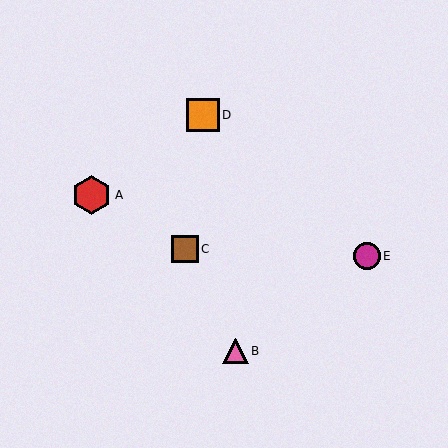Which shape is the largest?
The red hexagon (labeled A) is the largest.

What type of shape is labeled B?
Shape B is a pink triangle.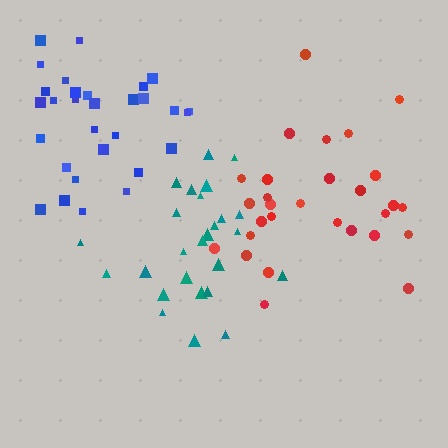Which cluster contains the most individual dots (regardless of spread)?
Blue (32).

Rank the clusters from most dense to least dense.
teal, red, blue.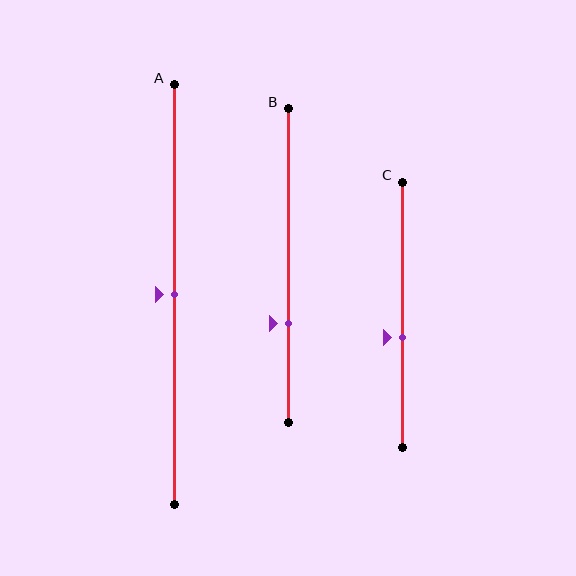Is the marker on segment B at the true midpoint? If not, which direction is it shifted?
No, the marker on segment B is shifted downward by about 19% of the segment length.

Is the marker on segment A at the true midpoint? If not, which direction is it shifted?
Yes, the marker on segment A is at the true midpoint.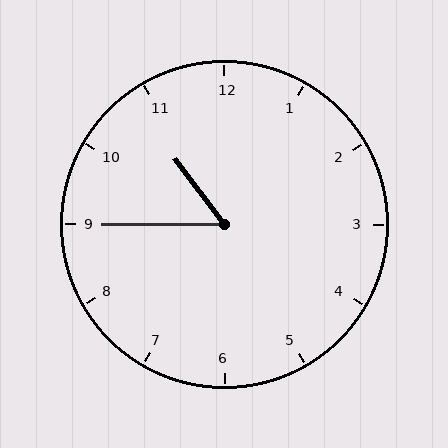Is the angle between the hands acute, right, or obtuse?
It is acute.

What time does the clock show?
10:45.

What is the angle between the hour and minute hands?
Approximately 52 degrees.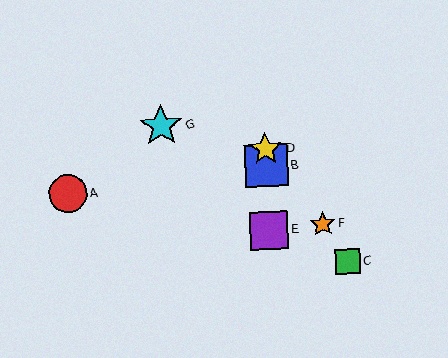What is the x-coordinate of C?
Object C is at x≈348.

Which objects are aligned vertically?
Objects B, D, E are aligned vertically.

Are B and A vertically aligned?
No, B is at x≈266 and A is at x≈68.